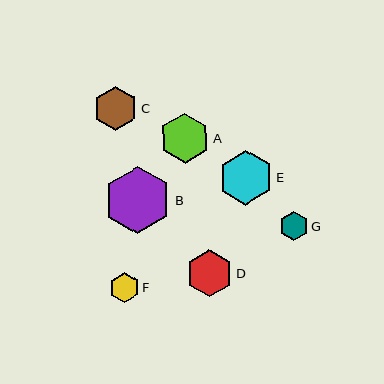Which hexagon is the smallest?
Hexagon G is the smallest with a size of approximately 29 pixels.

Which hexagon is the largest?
Hexagon B is the largest with a size of approximately 67 pixels.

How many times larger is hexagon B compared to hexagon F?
Hexagon B is approximately 2.2 times the size of hexagon F.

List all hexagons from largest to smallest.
From largest to smallest: B, E, A, D, C, F, G.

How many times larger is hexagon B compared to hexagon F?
Hexagon B is approximately 2.2 times the size of hexagon F.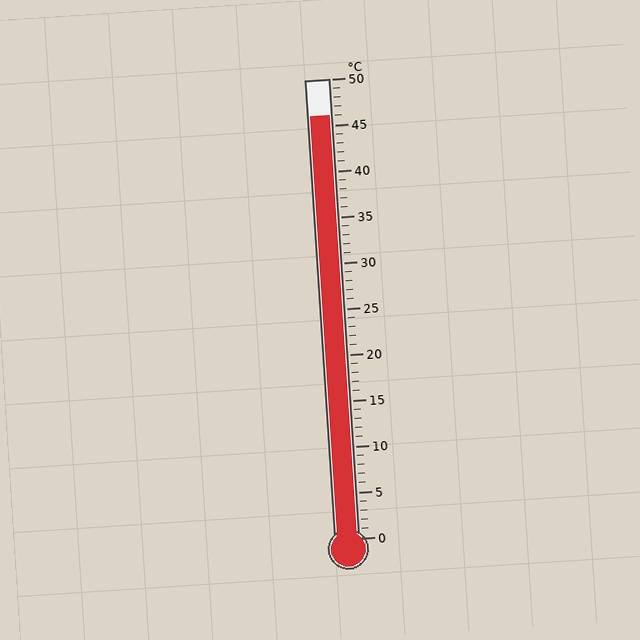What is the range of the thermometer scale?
The thermometer scale ranges from 0°C to 50°C.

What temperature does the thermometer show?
The thermometer shows approximately 46°C.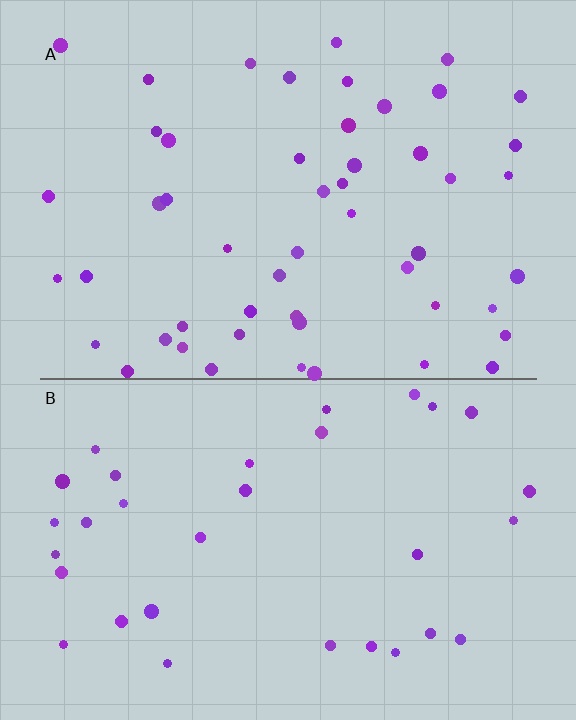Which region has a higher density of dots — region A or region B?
A (the top).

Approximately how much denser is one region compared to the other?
Approximately 1.6× — region A over region B.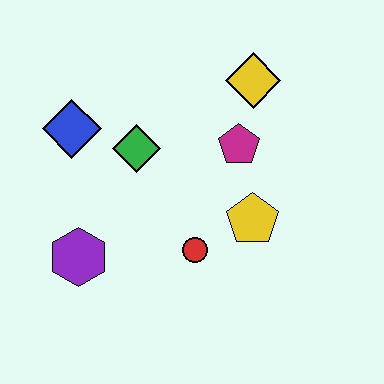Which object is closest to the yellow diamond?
The magenta pentagon is closest to the yellow diamond.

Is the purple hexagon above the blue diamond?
No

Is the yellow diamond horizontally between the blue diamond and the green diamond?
No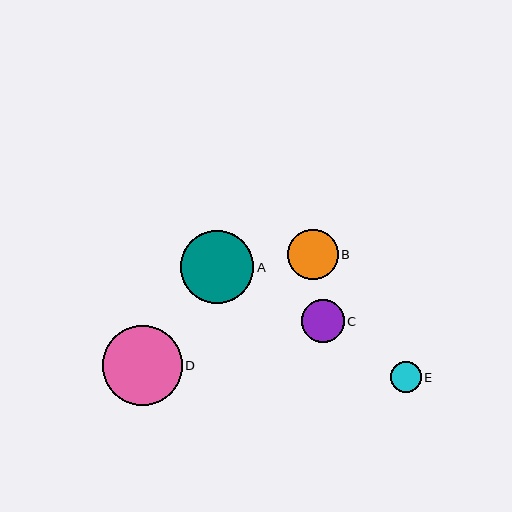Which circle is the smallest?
Circle E is the smallest with a size of approximately 31 pixels.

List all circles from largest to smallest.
From largest to smallest: D, A, B, C, E.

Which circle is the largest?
Circle D is the largest with a size of approximately 79 pixels.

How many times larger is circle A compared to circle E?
Circle A is approximately 2.4 times the size of circle E.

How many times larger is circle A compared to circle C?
Circle A is approximately 1.7 times the size of circle C.